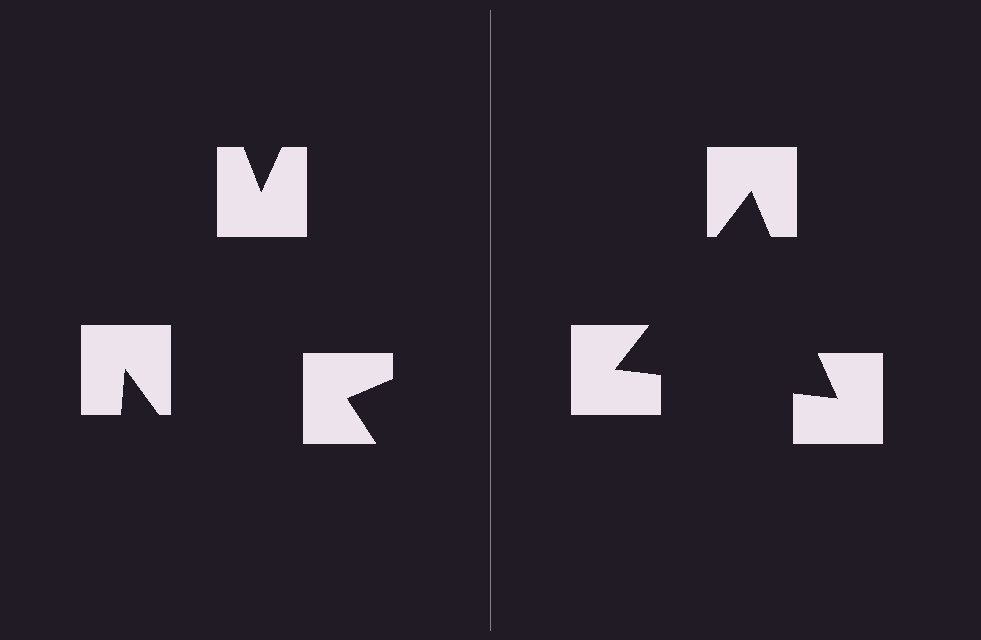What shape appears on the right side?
An illusory triangle.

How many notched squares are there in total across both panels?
6 — 3 on each side.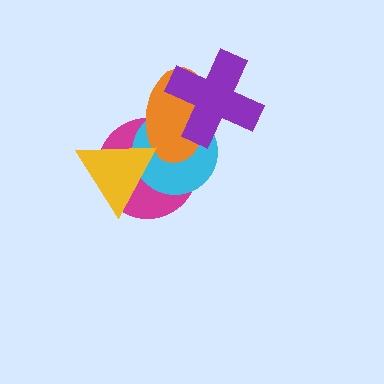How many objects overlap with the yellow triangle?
3 objects overlap with the yellow triangle.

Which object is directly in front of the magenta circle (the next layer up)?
The cyan circle is directly in front of the magenta circle.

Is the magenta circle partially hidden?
Yes, it is partially covered by another shape.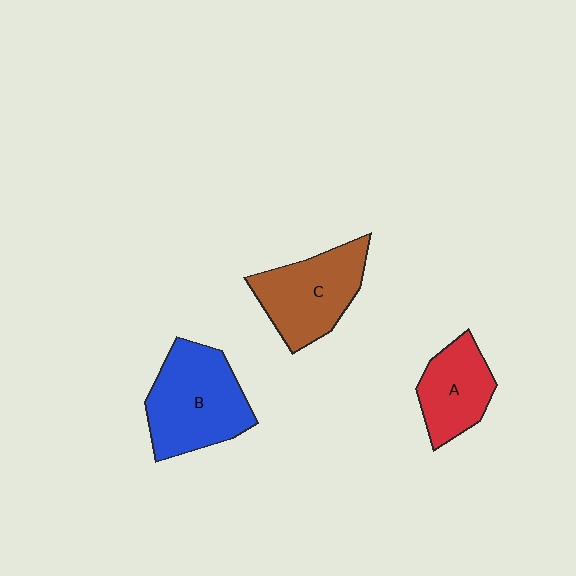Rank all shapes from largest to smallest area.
From largest to smallest: B (blue), C (brown), A (red).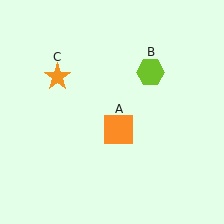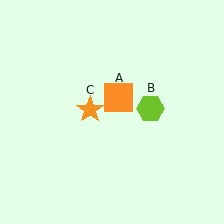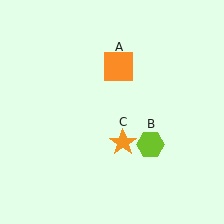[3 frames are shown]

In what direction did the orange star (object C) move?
The orange star (object C) moved down and to the right.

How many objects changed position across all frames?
3 objects changed position: orange square (object A), lime hexagon (object B), orange star (object C).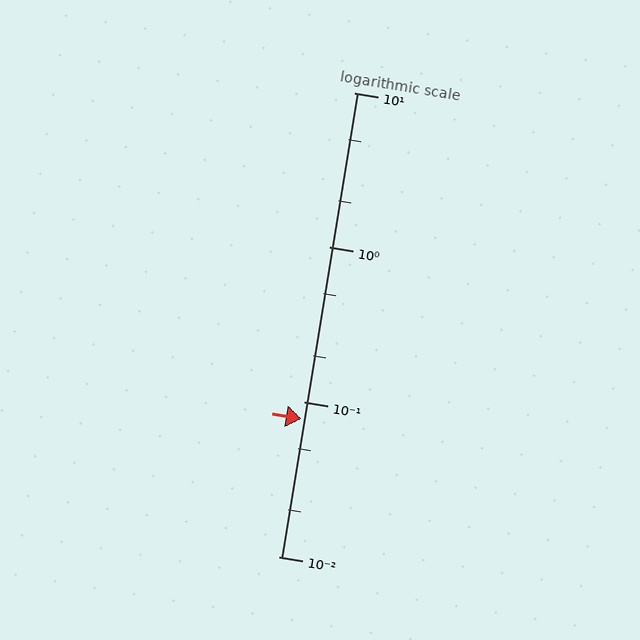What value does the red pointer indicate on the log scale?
The pointer indicates approximately 0.078.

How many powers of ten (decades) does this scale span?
The scale spans 3 decades, from 0.01 to 10.